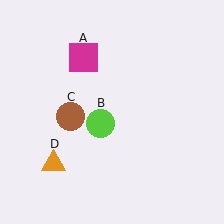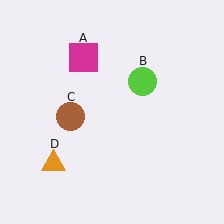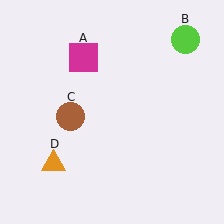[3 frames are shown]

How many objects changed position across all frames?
1 object changed position: lime circle (object B).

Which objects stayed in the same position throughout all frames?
Magenta square (object A) and brown circle (object C) and orange triangle (object D) remained stationary.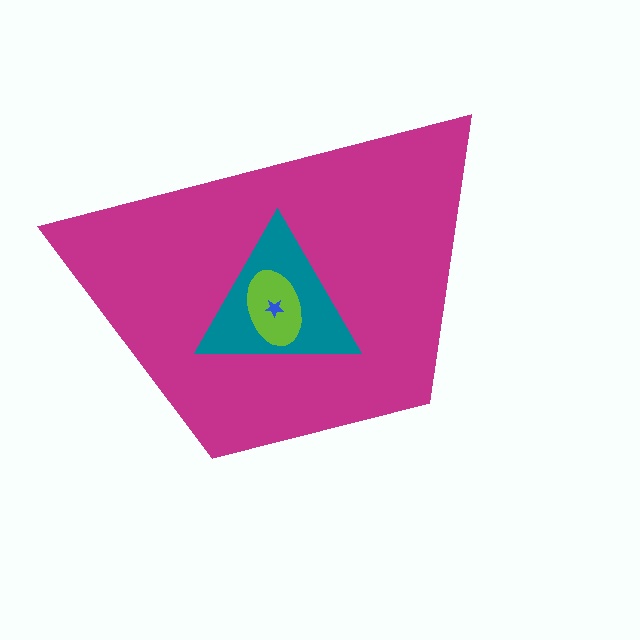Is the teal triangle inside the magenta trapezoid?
Yes.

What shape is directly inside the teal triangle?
The lime ellipse.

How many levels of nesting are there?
4.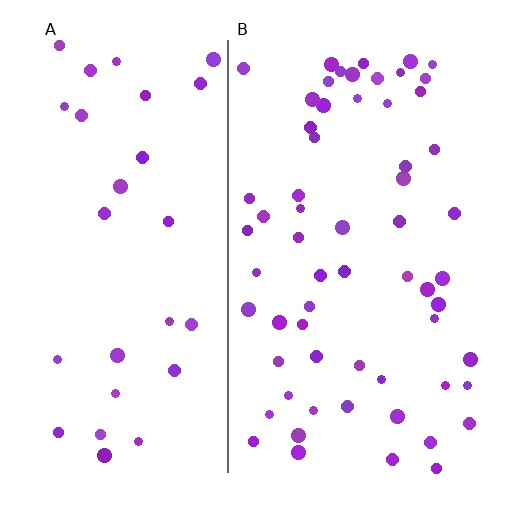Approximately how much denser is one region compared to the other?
Approximately 2.1× — region B over region A.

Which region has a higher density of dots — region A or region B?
B (the right).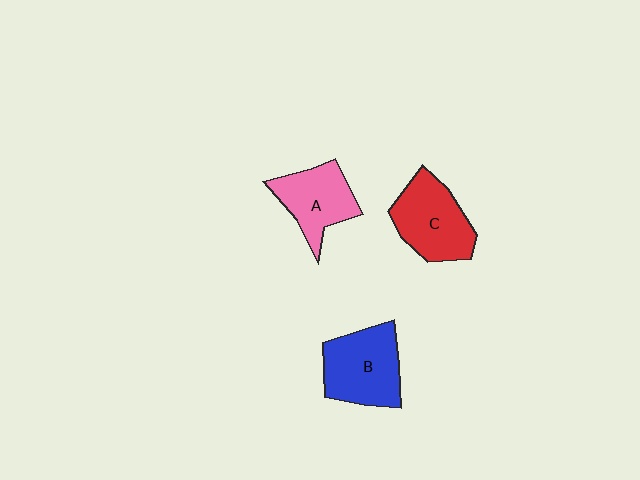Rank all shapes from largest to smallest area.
From largest to smallest: B (blue), C (red), A (pink).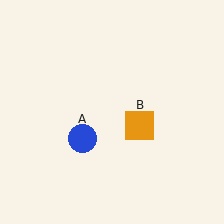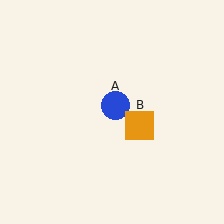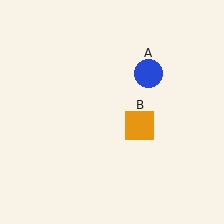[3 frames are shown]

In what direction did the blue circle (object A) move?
The blue circle (object A) moved up and to the right.